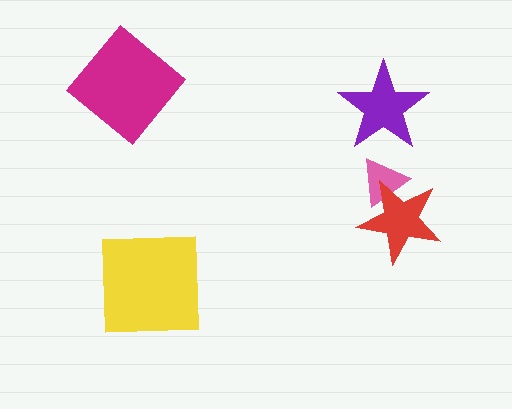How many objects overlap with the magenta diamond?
0 objects overlap with the magenta diamond.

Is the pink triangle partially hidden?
Yes, it is partially covered by another shape.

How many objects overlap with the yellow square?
0 objects overlap with the yellow square.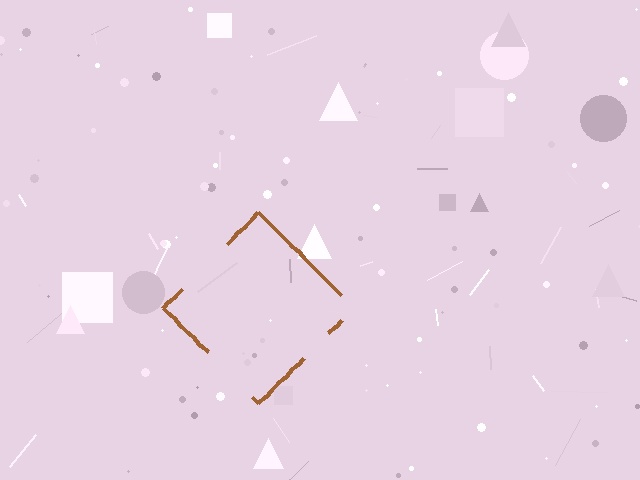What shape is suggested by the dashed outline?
The dashed outline suggests a diamond.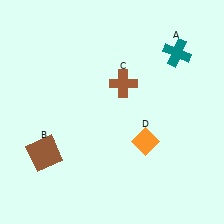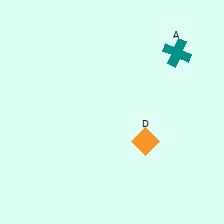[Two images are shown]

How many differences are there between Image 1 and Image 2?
There are 2 differences between the two images.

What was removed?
The brown square (B), the brown cross (C) were removed in Image 2.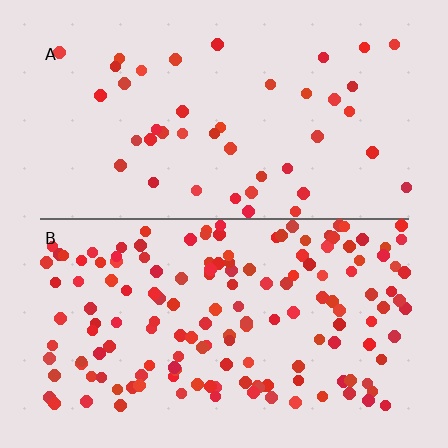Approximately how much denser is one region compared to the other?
Approximately 3.6× — region B over region A.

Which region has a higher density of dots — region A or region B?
B (the bottom).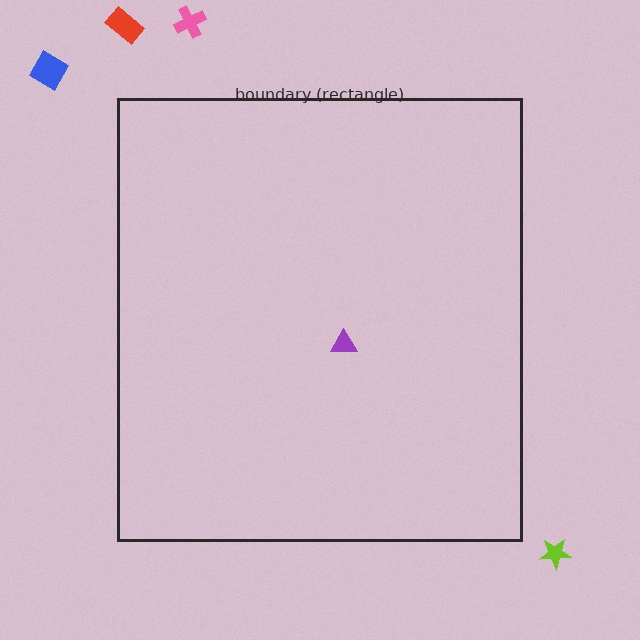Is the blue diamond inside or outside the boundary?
Outside.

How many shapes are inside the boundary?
1 inside, 4 outside.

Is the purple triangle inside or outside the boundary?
Inside.